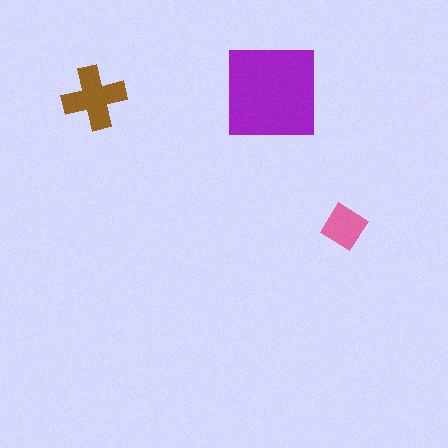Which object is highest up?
The purple square is topmost.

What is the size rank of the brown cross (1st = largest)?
2nd.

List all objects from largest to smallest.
The purple square, the brown cross, the pink diamond.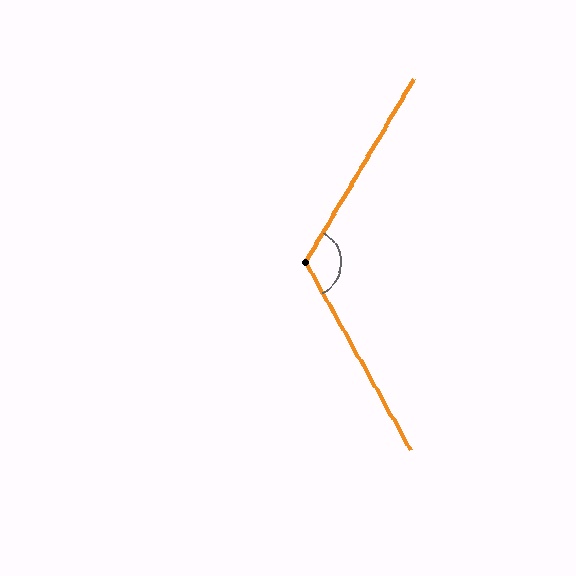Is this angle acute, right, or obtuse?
It is obtuse.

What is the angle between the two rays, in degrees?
Approximately 120 degrees.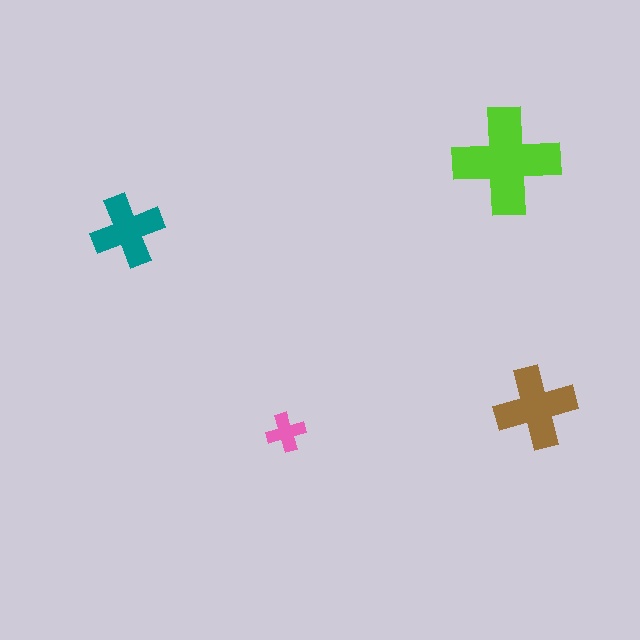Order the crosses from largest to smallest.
the lime one, the brown one, the teal one, the pink one.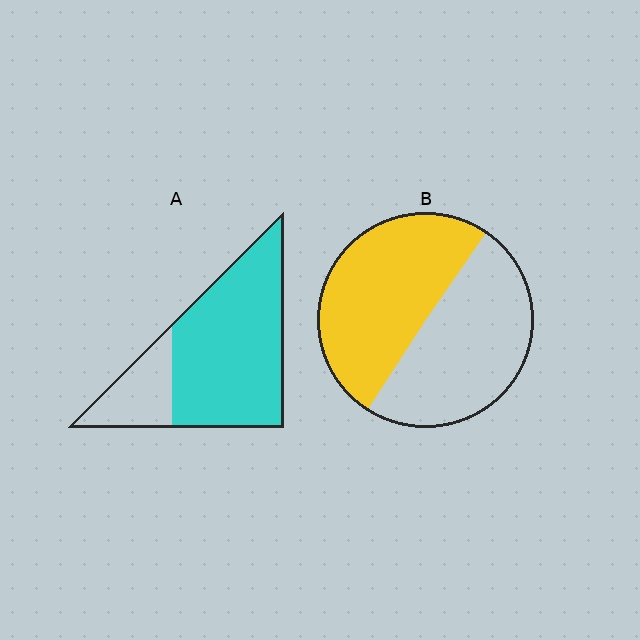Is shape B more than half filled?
Roughly half.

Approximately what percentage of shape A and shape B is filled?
A is approximately 75% and B is approximately 50%.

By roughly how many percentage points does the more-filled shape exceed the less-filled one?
By roughly 25 percentage points (A over B).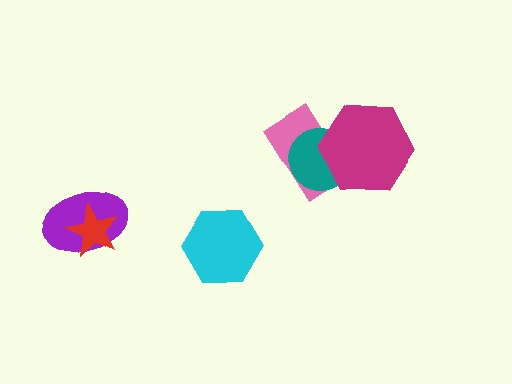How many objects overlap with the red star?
1 object overlaps with the red star.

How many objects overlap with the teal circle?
2 objects overlap with the teal circle.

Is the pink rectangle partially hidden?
Yes, it is partially covered by another shape.